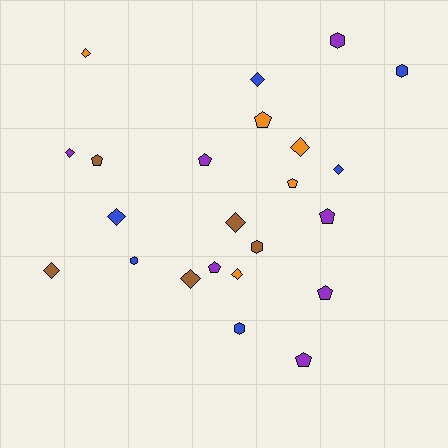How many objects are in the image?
There are 23 objects.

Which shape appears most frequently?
Diamond, with 10 objects.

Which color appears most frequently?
Purple, with 7 objects.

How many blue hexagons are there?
There are 3 blue hexagons.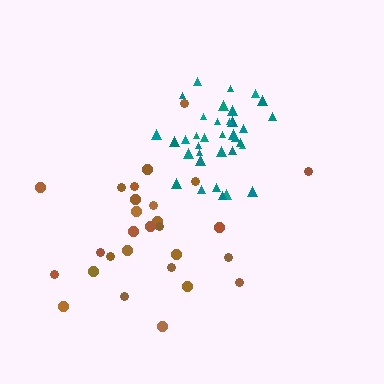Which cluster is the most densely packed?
Teal.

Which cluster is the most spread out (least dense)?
Brown.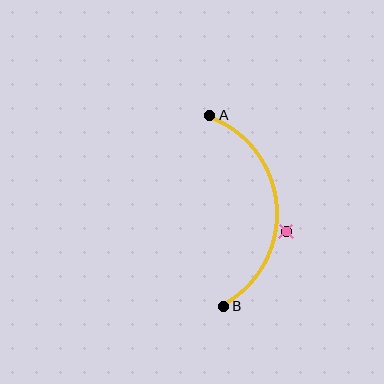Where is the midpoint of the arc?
The arc midpoint is the point on the curve farthest from the straight line joining A and B. It sits to the right of that line.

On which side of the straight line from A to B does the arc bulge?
The arc bulges to the right of the straight line connecting A and B.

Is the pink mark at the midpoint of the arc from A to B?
No — the pink mark does not lie on the arc at all. It sits slightly outside the curve.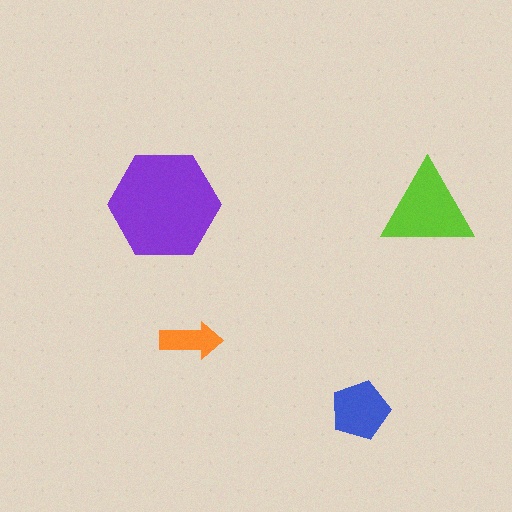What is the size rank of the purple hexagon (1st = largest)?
1st.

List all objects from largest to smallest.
The purple hexagon, the lime triangle, the blue pentagon, the orange arrow.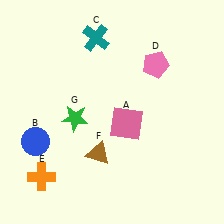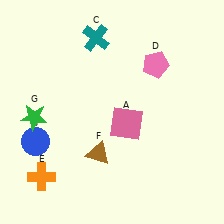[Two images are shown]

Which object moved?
The green star (G) moved left.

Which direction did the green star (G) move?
The green star (G) moved left.